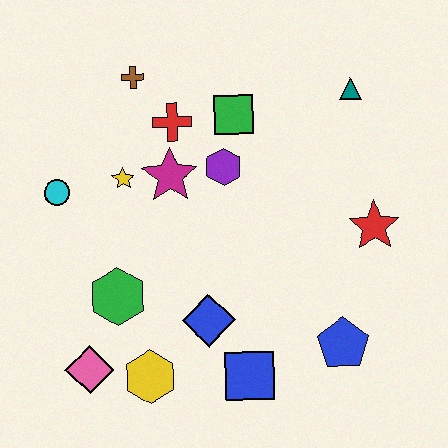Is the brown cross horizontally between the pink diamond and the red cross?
Yes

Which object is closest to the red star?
The blue pentagon is closest to the red star.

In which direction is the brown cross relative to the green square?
The brown cross is to the left of the green square.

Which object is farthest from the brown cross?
The blue pentagon is farthest from the brown cross.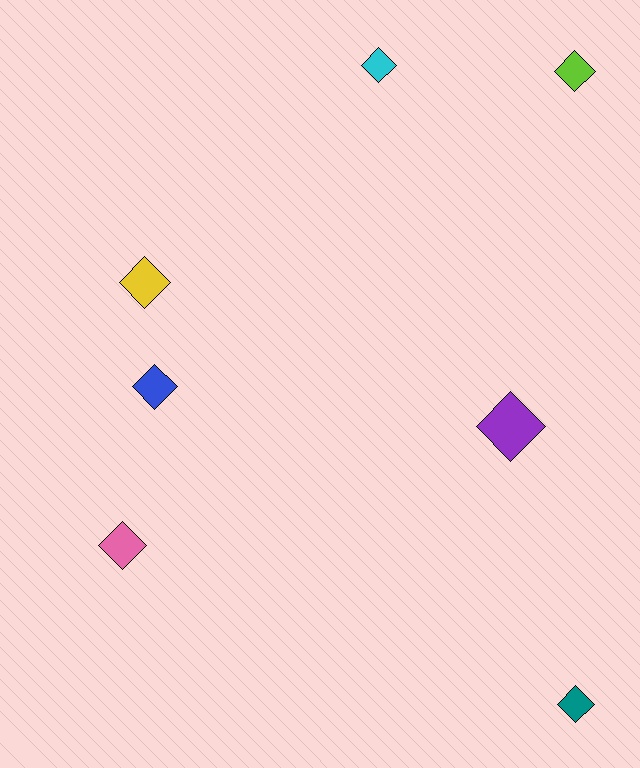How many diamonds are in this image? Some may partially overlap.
There are 7 diamonds.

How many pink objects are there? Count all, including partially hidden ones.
There is 1 pink object.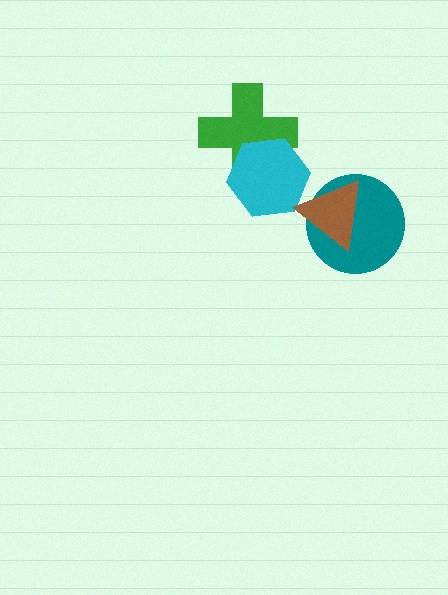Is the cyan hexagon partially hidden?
Yes, it is partially covered by another shape.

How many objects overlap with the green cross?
1 object overlaps with the green cross.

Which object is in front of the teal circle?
The brown triangle is in front of the teal circle.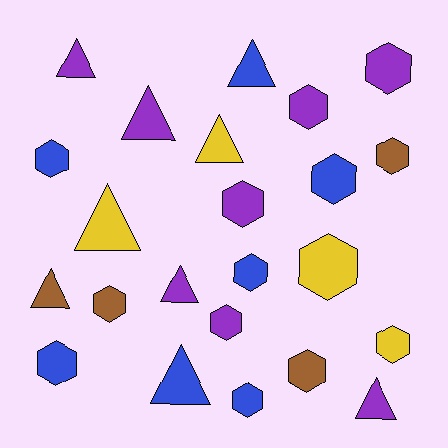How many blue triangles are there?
There are 2 blue triangles.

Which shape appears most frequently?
Hexagon, with 14 objects.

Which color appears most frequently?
Purple, with 8 objects.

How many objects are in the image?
There are 23 objects.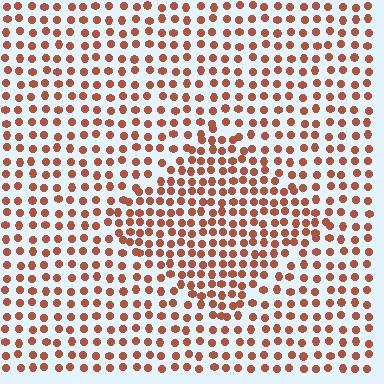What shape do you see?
I see a diamond.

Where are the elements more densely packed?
The elements are more densely packed inside the diamond boundary.